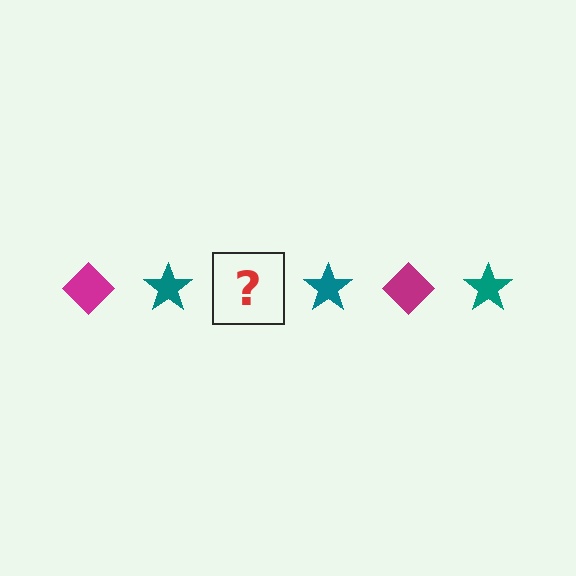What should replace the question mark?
The question mark should be replaced with a magenta diamond.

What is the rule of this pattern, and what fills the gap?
The rule is that the pattern alternates between magenta diamond and teal star. The gap should be filled with a magenta diamond.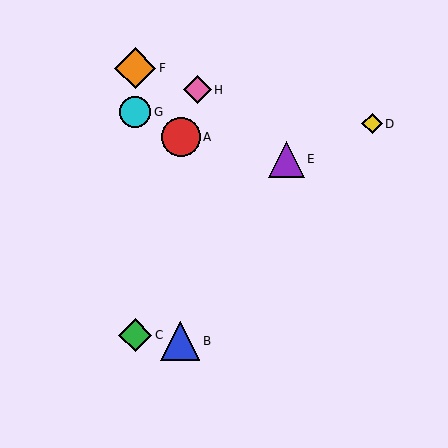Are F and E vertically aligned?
No, F is at x≈135 and E is at x≈287.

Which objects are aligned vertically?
Objects C, F, G are aligned vertically.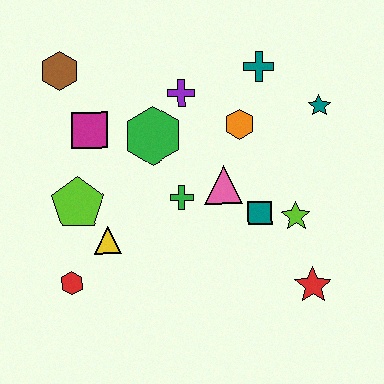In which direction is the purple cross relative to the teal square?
The purple cross is above the teal square.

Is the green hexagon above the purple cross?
No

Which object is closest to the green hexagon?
The purple cross is closest to the green hexagon.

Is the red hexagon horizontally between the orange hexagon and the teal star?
No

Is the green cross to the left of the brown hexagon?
No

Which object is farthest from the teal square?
The brown hexagon is farthest from the teal square.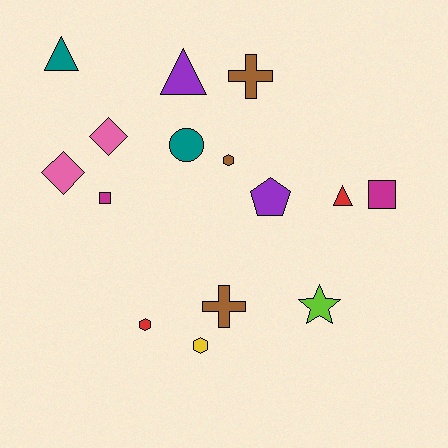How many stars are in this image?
There is 1 star.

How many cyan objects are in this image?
There are no cyan objects.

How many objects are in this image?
There are 15 objects.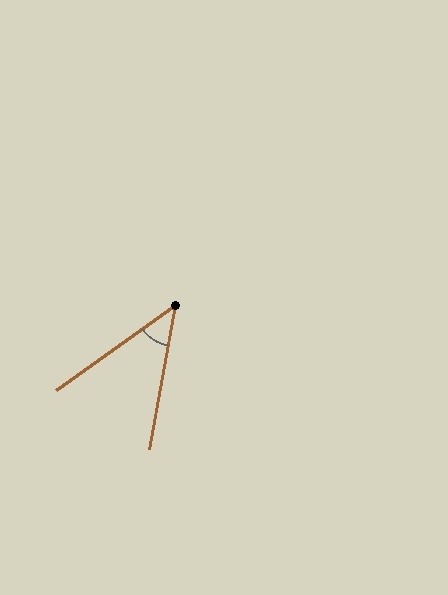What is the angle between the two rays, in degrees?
Approximately 45 degrees.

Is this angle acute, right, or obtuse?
It is acute.